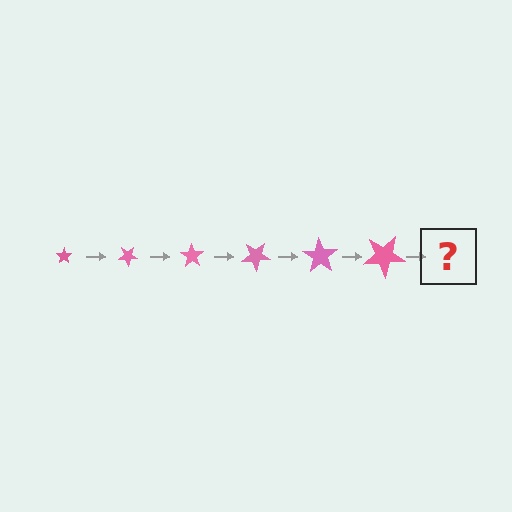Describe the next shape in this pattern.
It should be a star, larger than the previous one and rotated 210 degrees from the start.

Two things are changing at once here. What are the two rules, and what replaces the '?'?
The two rules are that the star grows larger each step and it rotates 35 degrees each step. The '?' should be a star, larger than the previous one and rotated 210 degrees from the start.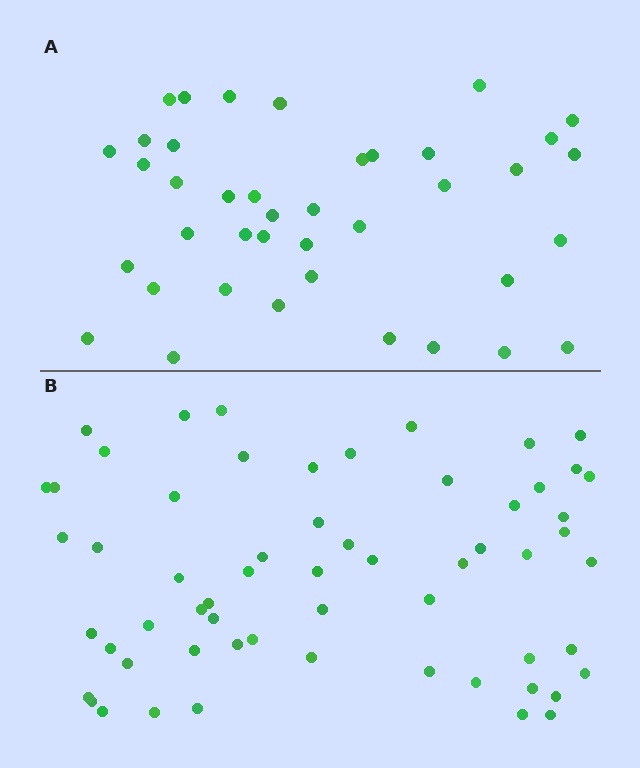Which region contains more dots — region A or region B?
Region B (the bottom region) has more dots.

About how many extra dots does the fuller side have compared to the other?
Region B has approximately 20 more dots than region A.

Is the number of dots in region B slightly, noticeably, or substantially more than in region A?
Region B has substantially more. The ratio is roughly 1.5 to 1.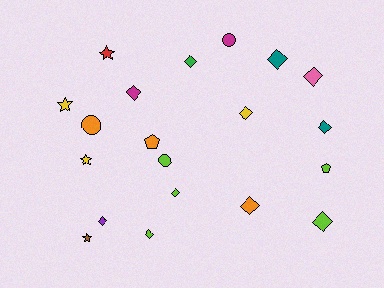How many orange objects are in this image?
There are 3 orange objects.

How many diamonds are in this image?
There are 11 diamonds.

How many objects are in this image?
There are 20 objects.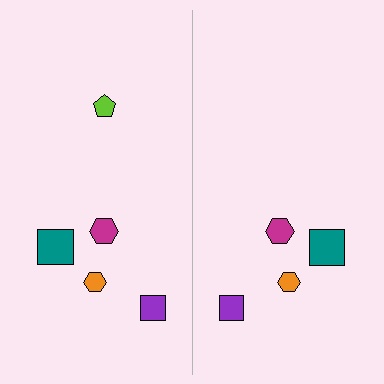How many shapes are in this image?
There are 9 shapes in this image.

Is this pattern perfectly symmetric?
No, the pattern is not perfectly symmetric. A lime pentagon is missing from the right side.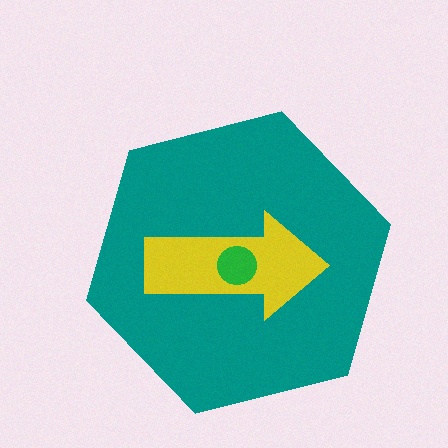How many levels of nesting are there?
3.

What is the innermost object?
The green circle.